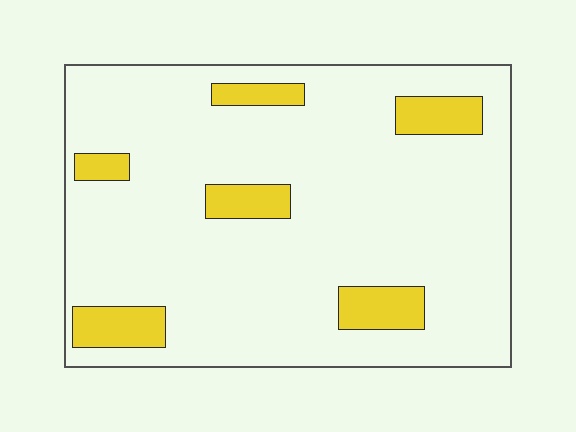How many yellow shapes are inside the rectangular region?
6.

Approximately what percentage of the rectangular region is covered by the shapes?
Approximately 15%.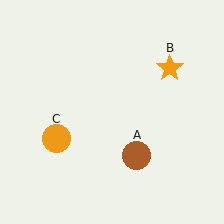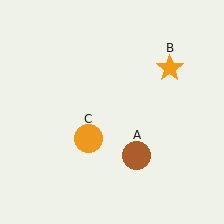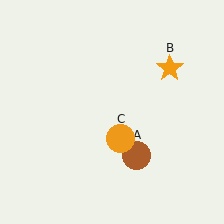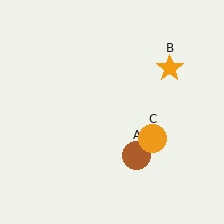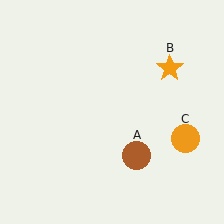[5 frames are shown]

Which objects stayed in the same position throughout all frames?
Brown circle (object A) and orange star (object B) remained stationary.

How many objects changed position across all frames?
1 object changed position: orange circle (object C).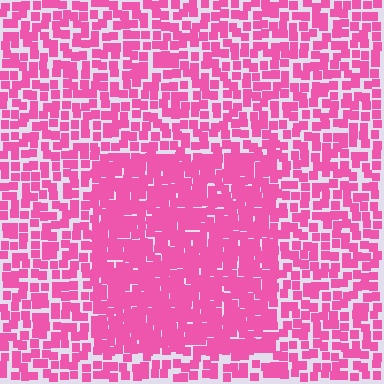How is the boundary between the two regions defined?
The boundary is defined by a change in element density (approximately 1.7x ratio). All elements are the same color, size, and shape.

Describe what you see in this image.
The image contains small pink elements arranged at two different densities. A rectangle-shaped region is visible where the elements are more densely packed than the surrounding area.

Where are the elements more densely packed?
The elements are more densely packed inside the rectangle boundary.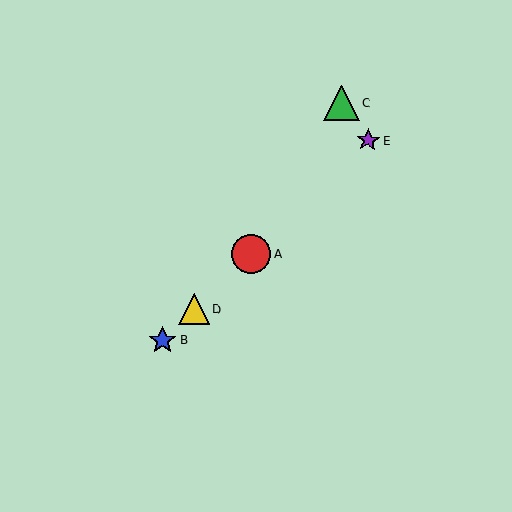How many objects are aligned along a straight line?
4 objects (A, B, D, E) are aligned along a straight line.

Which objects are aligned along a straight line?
Objects A, B, D, E are aligned along a straight line.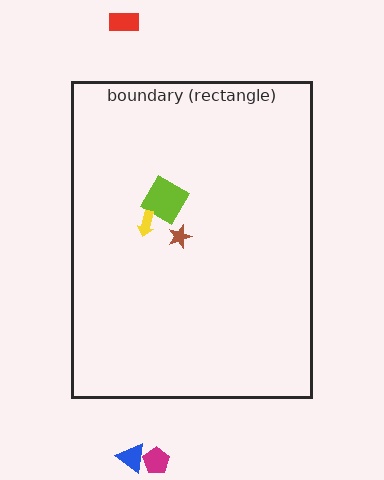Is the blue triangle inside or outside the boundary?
Outside.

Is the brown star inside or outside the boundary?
Inside.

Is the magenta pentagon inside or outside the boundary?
Outside.